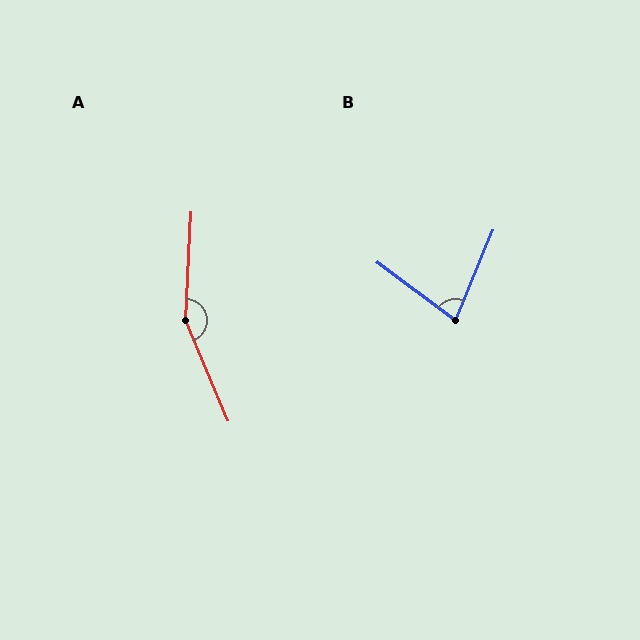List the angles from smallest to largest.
B (76°), A (154°).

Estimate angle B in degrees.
Approximately 76 degrees.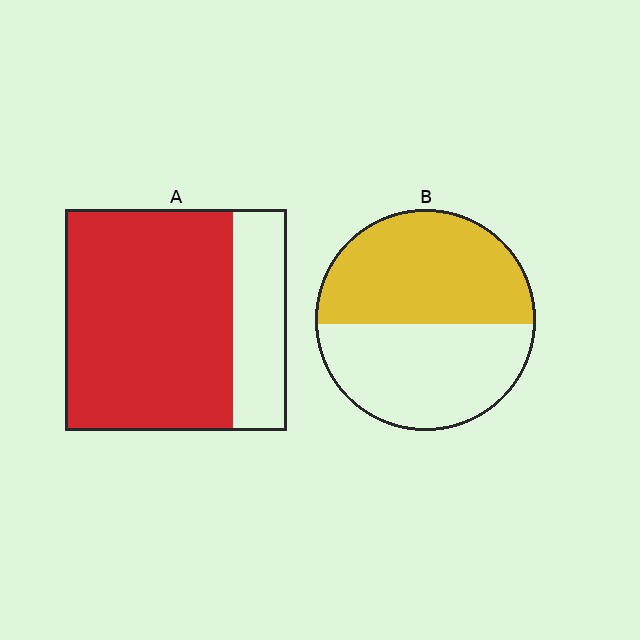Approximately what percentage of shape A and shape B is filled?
A is approximately 75% and B is approximately 50%.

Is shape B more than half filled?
Roughly half.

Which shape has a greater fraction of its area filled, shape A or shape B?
Shape A.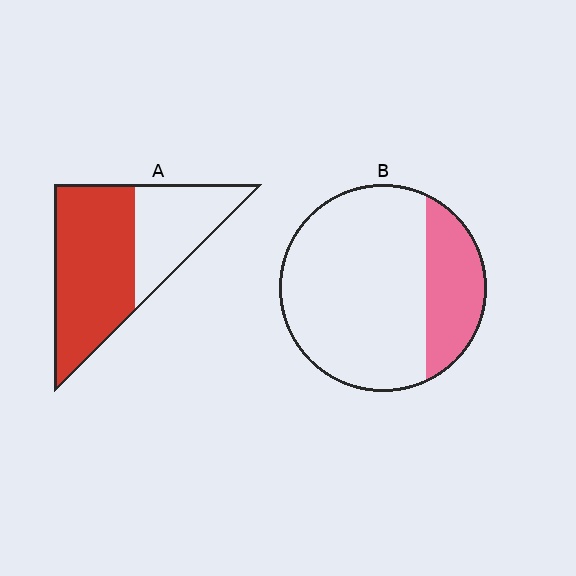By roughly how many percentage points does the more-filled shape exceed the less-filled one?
By roughly 40 percentage points (A over B).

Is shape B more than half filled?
No.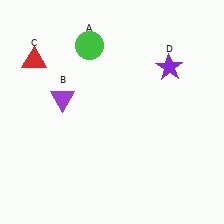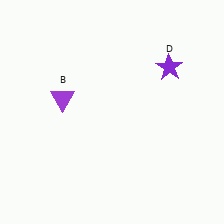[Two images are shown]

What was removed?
The green circle (A), the red triangle (C) were removed in Image 2.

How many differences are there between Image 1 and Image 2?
There are 2 differences between the two images.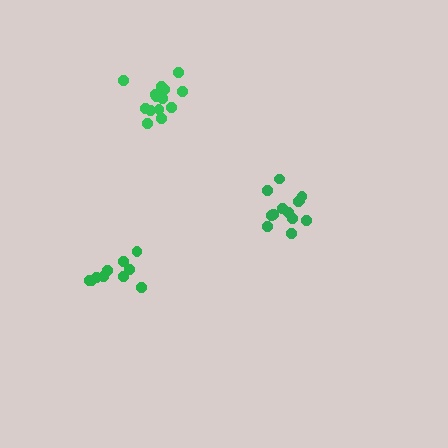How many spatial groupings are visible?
There are 3 spatial groupings.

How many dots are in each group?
Group 1: 13 dots, Group 2: 10 dots, Group 3: 14 dots (37 total).